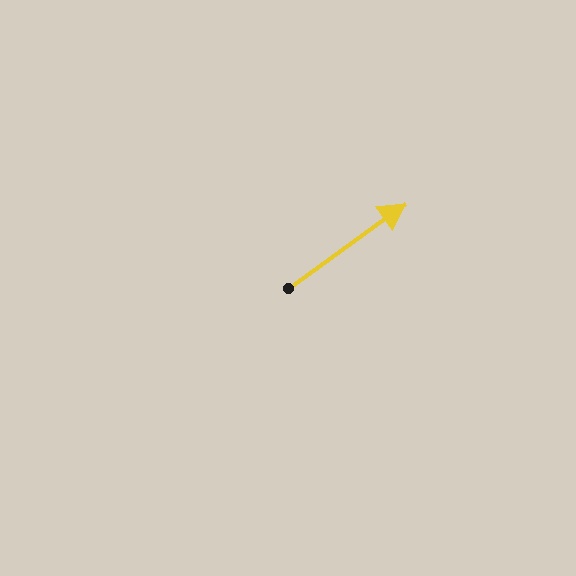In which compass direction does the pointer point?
Northeast.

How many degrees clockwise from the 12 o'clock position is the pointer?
Approximately 54 degrees.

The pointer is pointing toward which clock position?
Roughly 2 o'clock.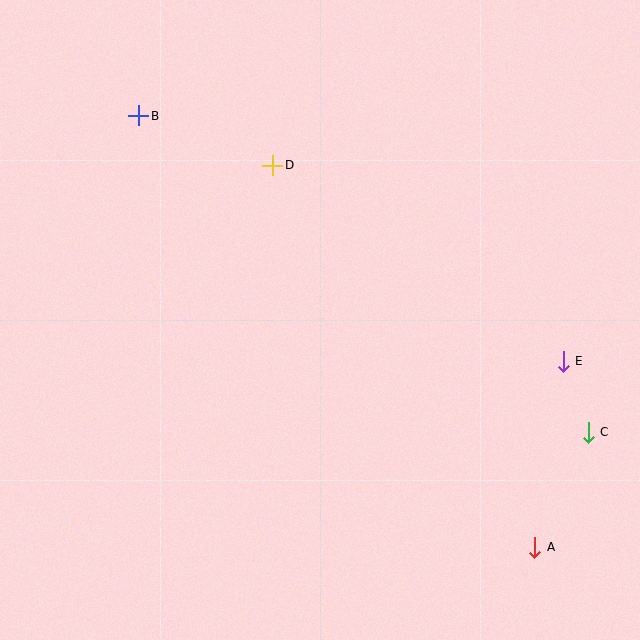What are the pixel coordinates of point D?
Point D is at (273, 165).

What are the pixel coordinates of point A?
Point A is at (535, 547).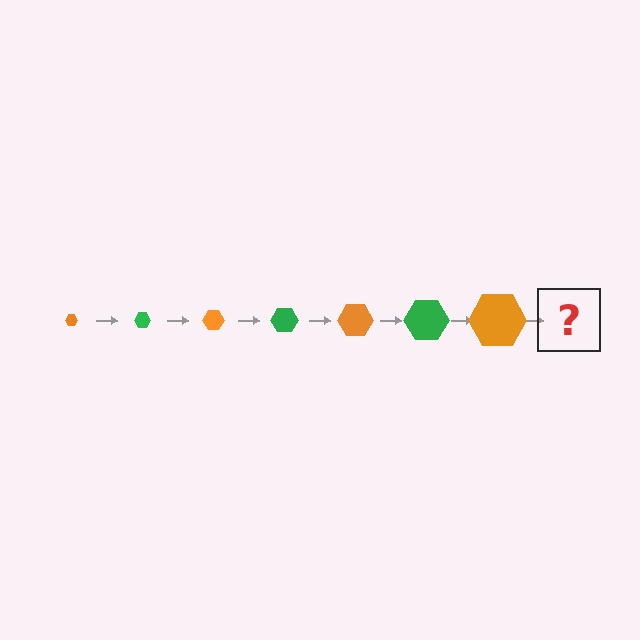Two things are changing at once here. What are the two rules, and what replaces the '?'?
The two rules are that the hexagon grows larger each step and the color cycles through orange and green. The '?' should be a green hexagon, larger than the previous one.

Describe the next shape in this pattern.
It should be a green hexagon, larger than the previous one.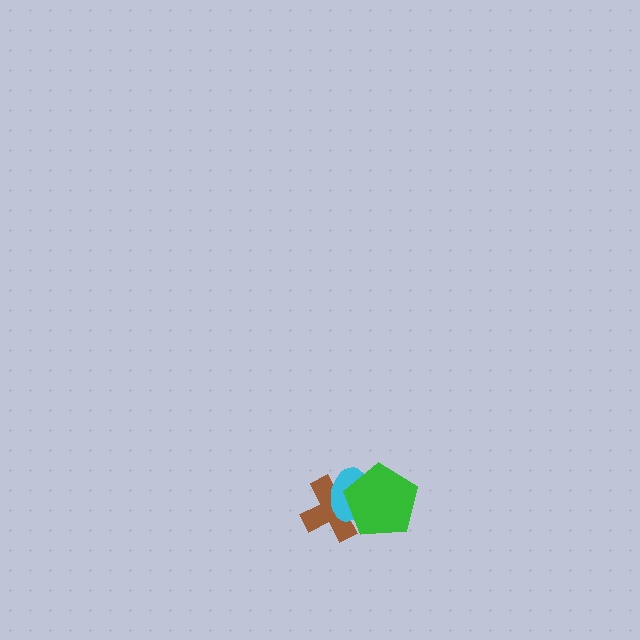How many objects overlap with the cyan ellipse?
2 objects overlap with the cyan ellipse.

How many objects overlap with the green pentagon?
2 objects overlap with the green pentagon.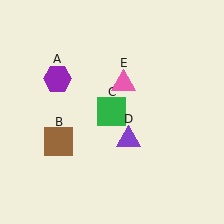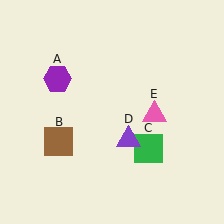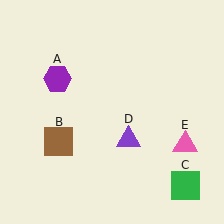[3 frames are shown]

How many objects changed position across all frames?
2 objects changed position: green square (object C), pink triangle (object E).